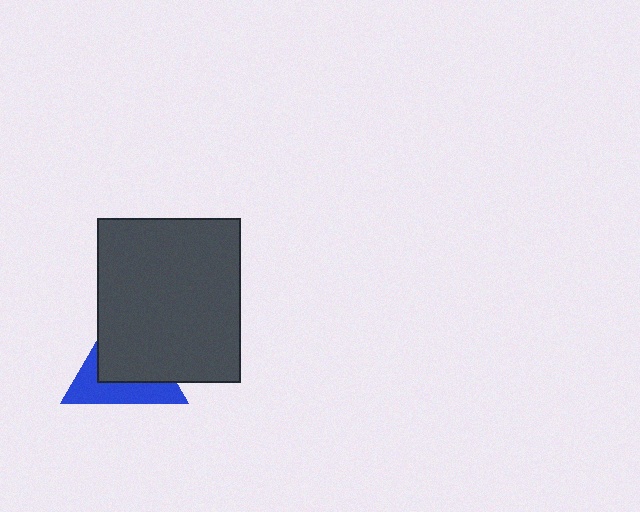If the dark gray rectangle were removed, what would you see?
You would see the complete blue triangle.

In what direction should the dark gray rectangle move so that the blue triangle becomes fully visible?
The dark gray rectangle should move toward the upper-right. That is the shortest direction to clear the overlap and leave the blue triangle fully visible.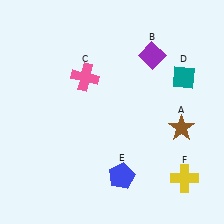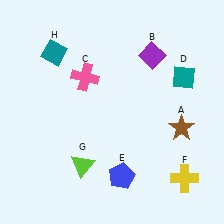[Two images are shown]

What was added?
A lime triangle (G), a teal diamond (H) were added in Image 2.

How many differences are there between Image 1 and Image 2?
There are 2 differences between the two images.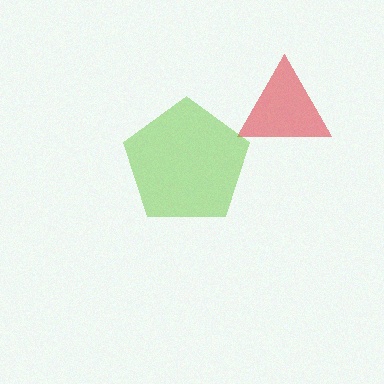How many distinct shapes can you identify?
There are 2 distinct shapes: a red triangle, a lime pentagon.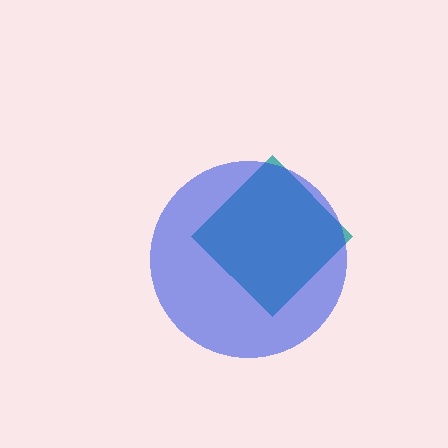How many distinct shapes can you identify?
There are 2 distinct shapes: a teal diamond, a blue circle.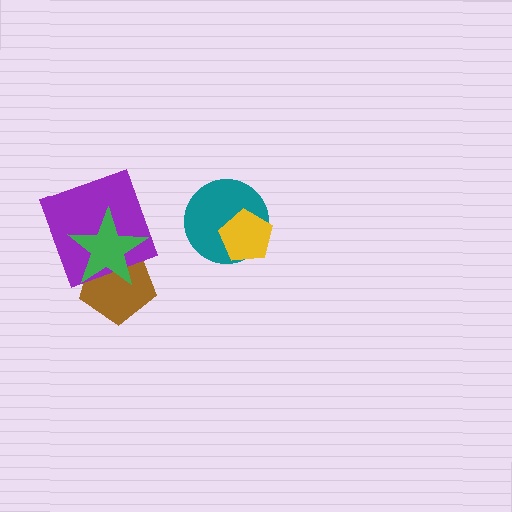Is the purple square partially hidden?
Yes, it is partially covered by another shape.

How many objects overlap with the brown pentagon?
2 objects overlap with the brown pentagon.